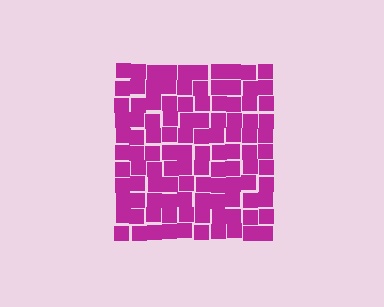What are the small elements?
The small elements are squares.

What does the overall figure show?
The overall figure shows a square.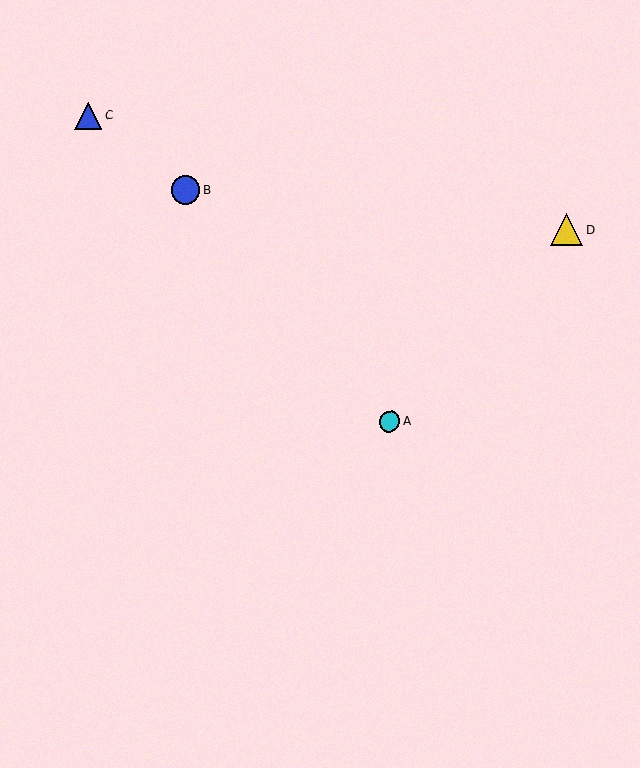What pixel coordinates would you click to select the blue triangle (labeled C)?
Click at (88, 116) to select the blue triangle C.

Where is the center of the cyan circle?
The center of the cyan circle is at (390, 421).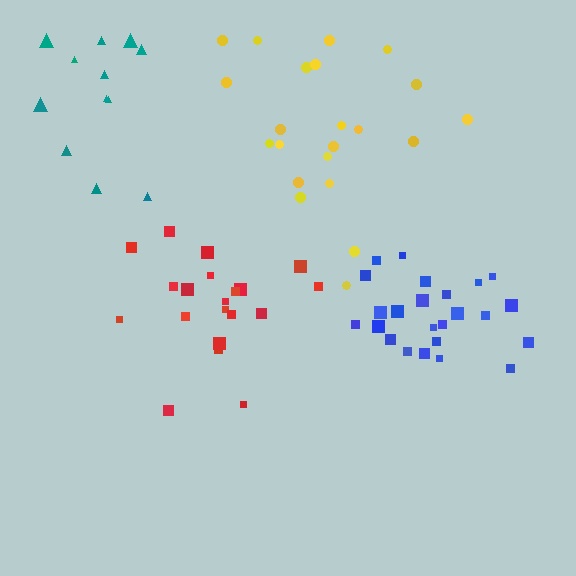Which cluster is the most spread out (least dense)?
Teal.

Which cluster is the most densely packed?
Blue.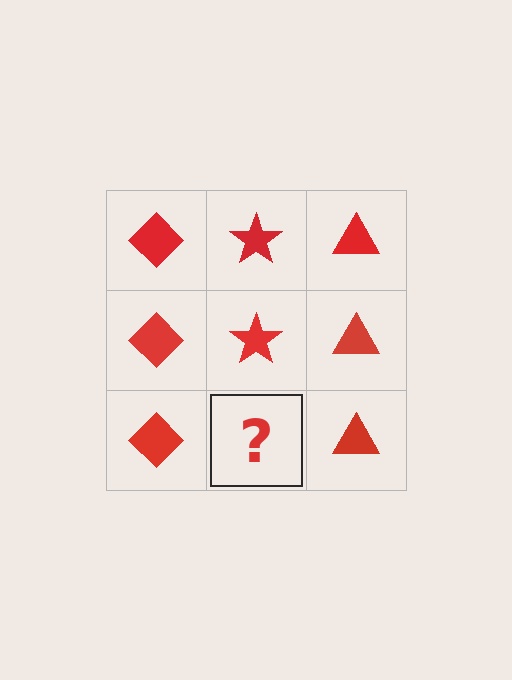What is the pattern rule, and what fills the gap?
The rule is that each column has a consistent shape. The gap should be filled with a red star.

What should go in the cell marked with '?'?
The missing cell should contain a red star.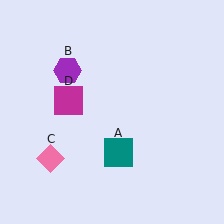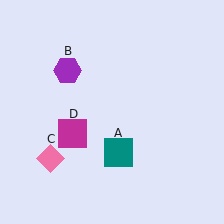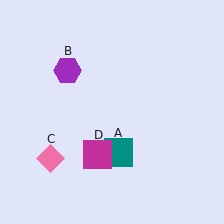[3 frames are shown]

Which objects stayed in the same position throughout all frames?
Teal square (object A) and purple hexagon (object B) and pink diamond (object C) remained stationary.